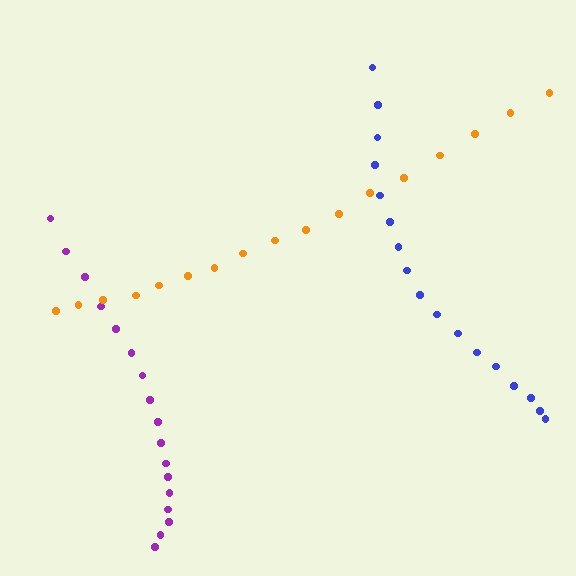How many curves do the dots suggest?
There are 3 distinct paths.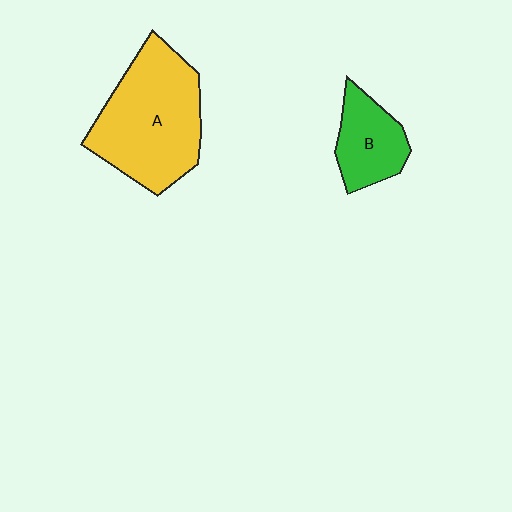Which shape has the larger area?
Shape A (yellow).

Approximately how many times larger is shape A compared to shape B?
Approximately 2.2 times.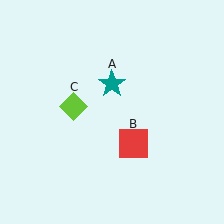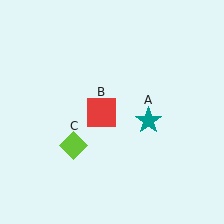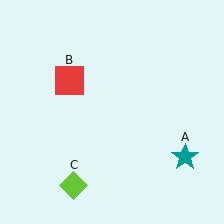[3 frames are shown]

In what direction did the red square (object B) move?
The red square (object B) moved up and to the left.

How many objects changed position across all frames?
3 objects changed position: teal star (object A), red square (object B), lime diamond (object C).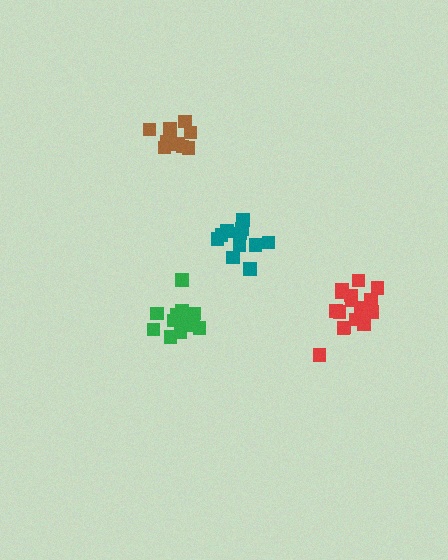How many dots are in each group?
Group 1: 11 dots, Group 2: 17 dots, Group 3: 14 dots, Group 4: 12 dots (54 total).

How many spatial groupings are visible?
There are 4 spatial groupings.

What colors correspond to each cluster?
The clusters are colored: brown, red, green, teal.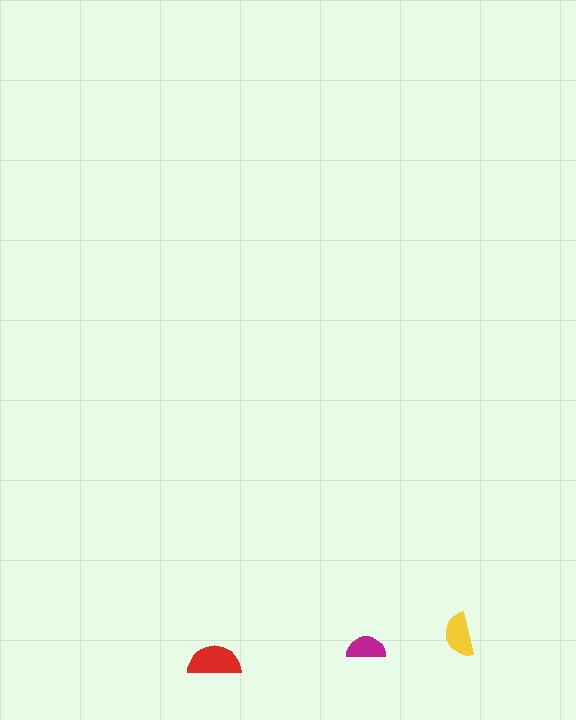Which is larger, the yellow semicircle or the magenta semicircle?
The yellow one.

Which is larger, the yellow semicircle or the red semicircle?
The red one.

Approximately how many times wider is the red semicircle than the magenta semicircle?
About 1.5 times wider.